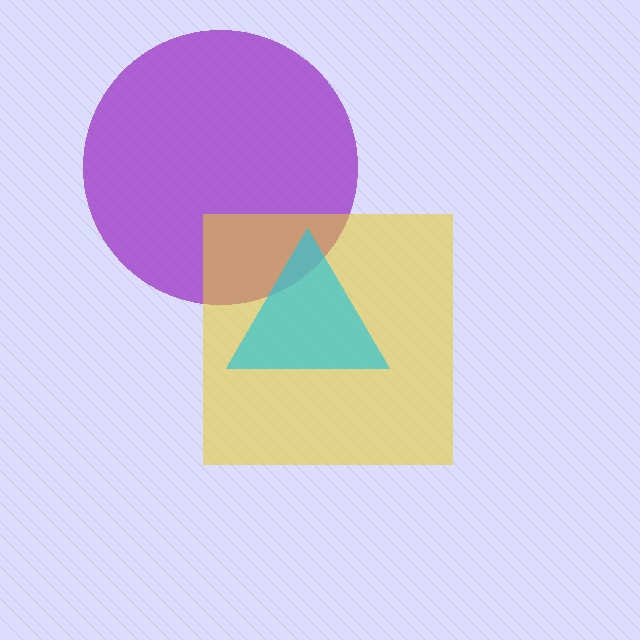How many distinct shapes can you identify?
There are 3 distinct shapes: a purple circle, a yellow square, a cyan triangle.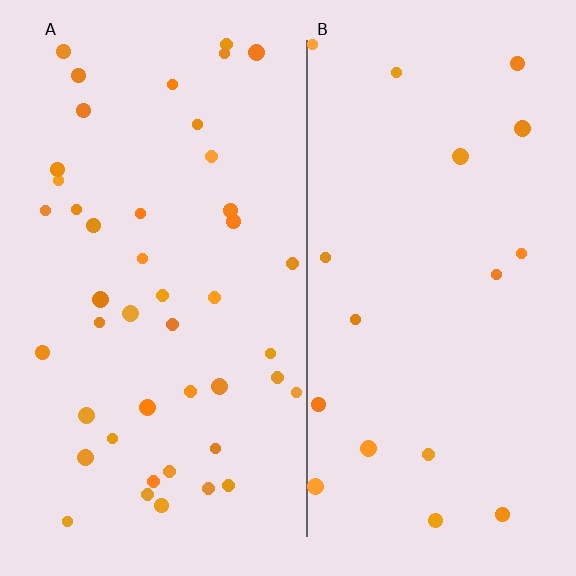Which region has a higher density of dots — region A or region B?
A (the left).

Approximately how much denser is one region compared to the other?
Approximately 2.5× — region A over region B.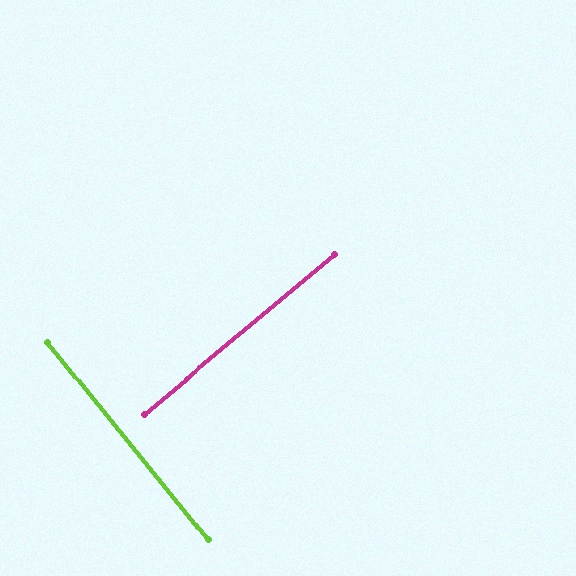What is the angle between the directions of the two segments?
Approximately 89 degrees.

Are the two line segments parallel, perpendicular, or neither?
Perpendicular — they meet at approximately 89°.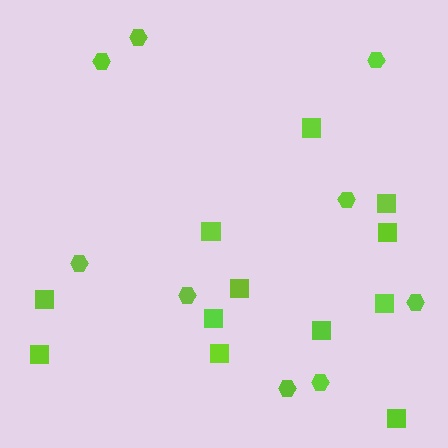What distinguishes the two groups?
There are 2 groups: one group of squares (12) and one group of hexagons (9).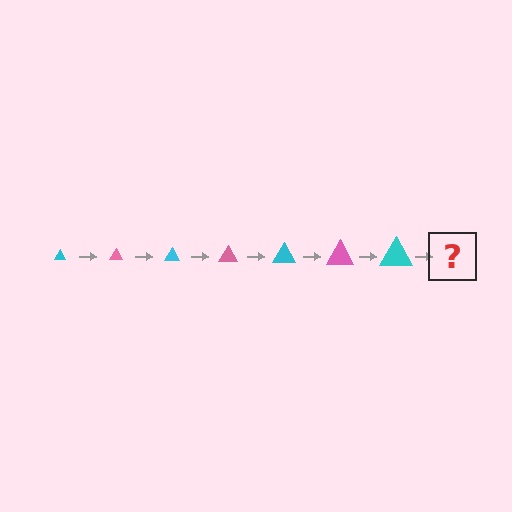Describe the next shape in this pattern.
It should be a pink triangle, larger than the previous one.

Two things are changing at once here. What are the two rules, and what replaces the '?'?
The two rules are that the triangle grows larger each step and the color cycles through cyan and pink. The '?' should be a pink triangle, larger than the previous one.